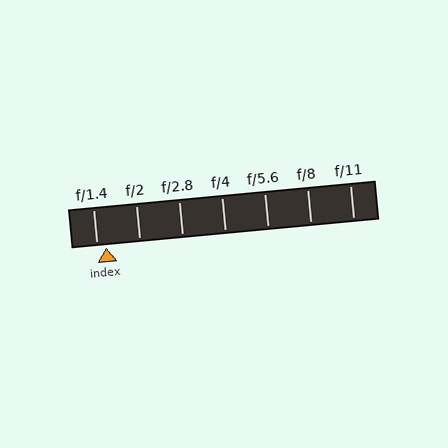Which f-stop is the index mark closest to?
The index mark is closest to f/1.4.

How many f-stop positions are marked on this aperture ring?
There are 7 f-stop positions marked.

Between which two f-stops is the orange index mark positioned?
The index mark is between f/1.4 and f/2.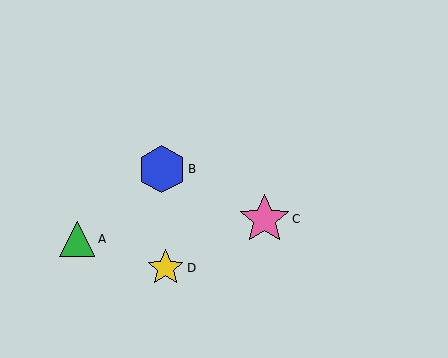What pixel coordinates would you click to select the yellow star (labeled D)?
Click at (166, 268) to select the yellow star D.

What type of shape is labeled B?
Shape B is a blue hexagon.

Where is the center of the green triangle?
The center of the green triangle is at (77, 239).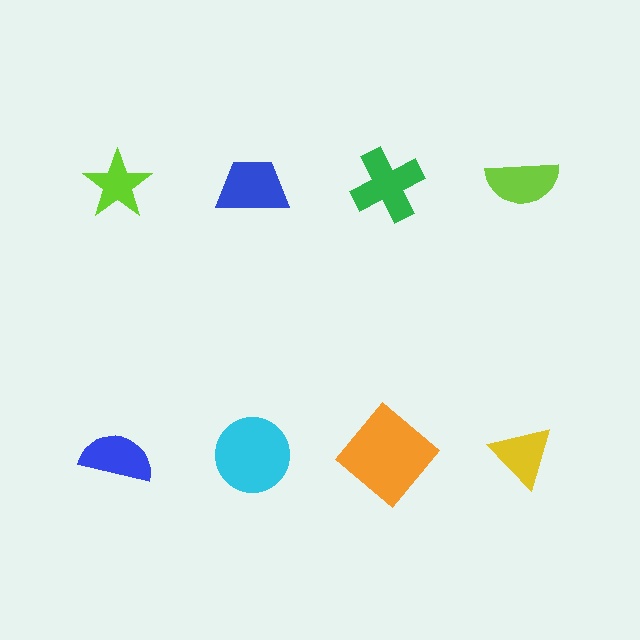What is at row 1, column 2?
A blue trapezoid.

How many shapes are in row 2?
4 shapes.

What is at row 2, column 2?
A cyan circle.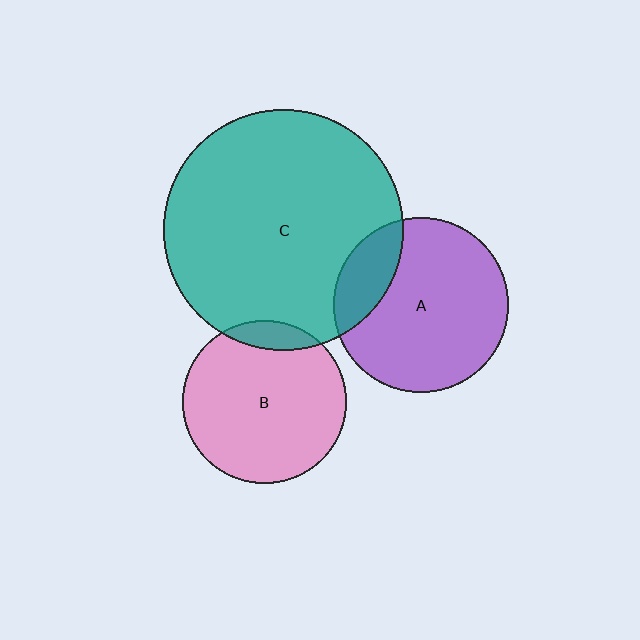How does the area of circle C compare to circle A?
Approximately 1.9 times.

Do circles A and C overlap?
Yes.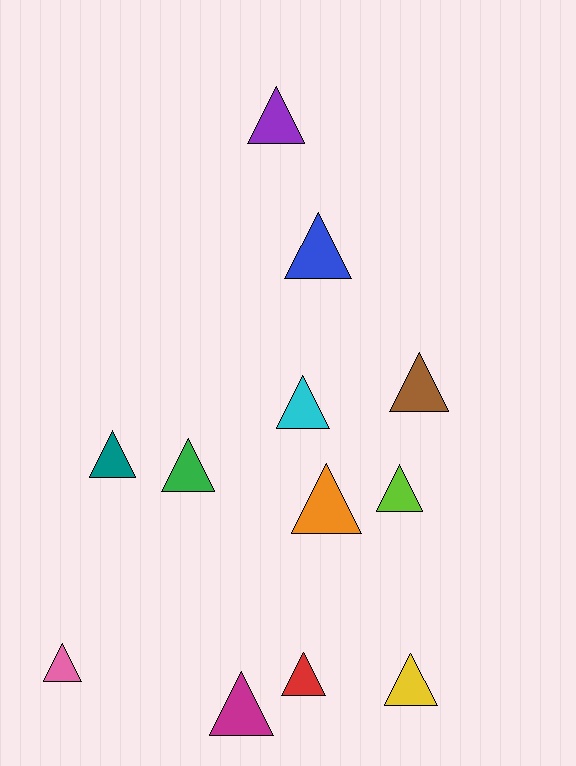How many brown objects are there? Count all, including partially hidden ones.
There is 1 brown object.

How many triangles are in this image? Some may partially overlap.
There are 12 triangles.